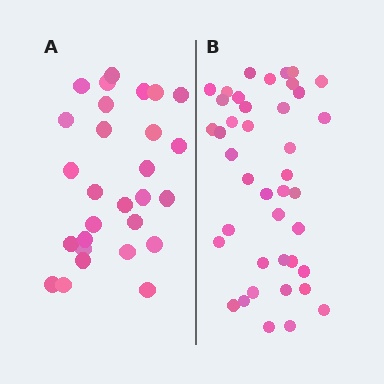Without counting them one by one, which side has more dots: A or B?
Region B (the right region) has more dots.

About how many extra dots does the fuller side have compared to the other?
Region B has approximately 15 more dots than region A.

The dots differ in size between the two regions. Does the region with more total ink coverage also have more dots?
No. Region A has more total ink coverage because its dots are larger, but region B actually contains more individual dots. Total area can be misleading — the number of items is what matters here.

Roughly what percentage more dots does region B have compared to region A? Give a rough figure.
About 45% more.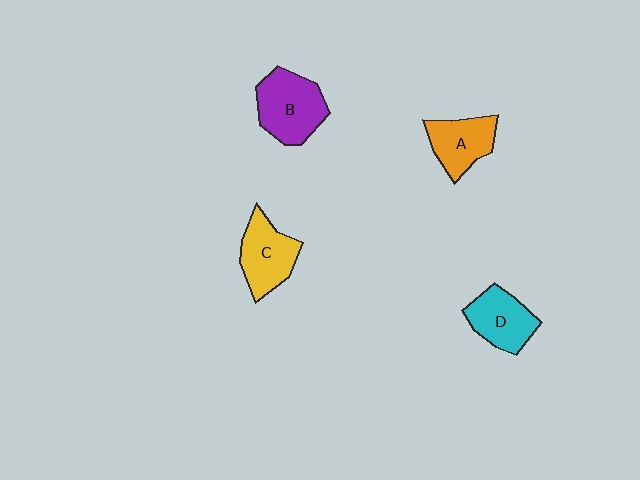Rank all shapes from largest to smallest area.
From largest to smallest: B (purple), C (yellow), D (cyan), A (orange).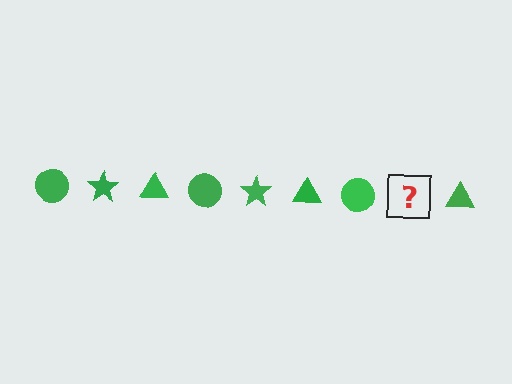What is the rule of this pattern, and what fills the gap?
The rule is that the pattern cycles through circle, star, triangle shapes in green. The gap should be filled with a green star.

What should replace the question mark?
The question mark should be replaced with a green star.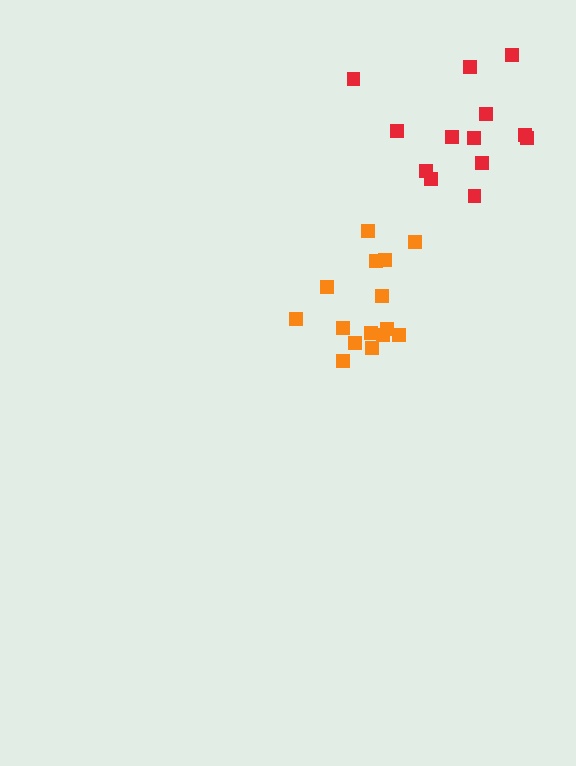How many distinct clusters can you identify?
There are 2 distinct clusters.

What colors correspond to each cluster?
The clusters are colored: orange, red.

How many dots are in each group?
Group 1: 15 dots, Group 2: 13 dots (28 total).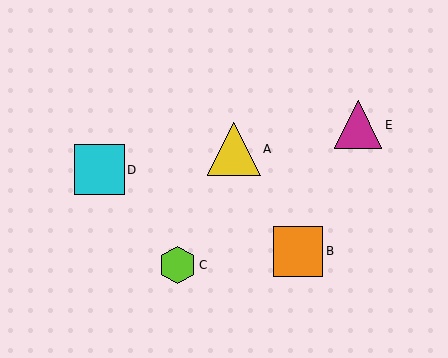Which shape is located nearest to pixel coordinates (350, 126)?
The magenta triangle (labeled E) at (358, 125) is nearest to that location.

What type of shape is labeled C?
Shape C is a lime hexagon.